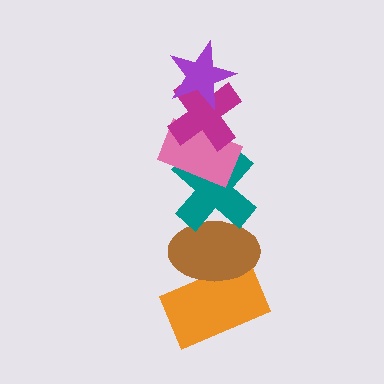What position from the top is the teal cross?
The teal cross is 4th from the top.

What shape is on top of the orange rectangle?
The brown ellipse is on top of the orange rectangle.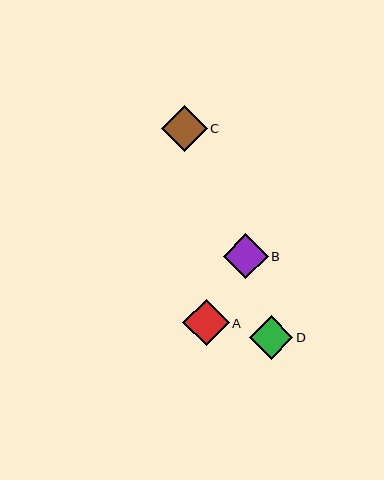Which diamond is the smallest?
Diamond D is the smallest with a size of approximately 43 pixels.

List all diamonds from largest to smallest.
From largest to smallest: A, C, B, D.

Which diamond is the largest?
Diamond A is the largest with a size of approximately 47 pixels.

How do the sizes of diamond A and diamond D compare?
Diamond A and diamond D are approximately the same size.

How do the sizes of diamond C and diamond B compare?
Diamond C and diamond B are approximately the same size.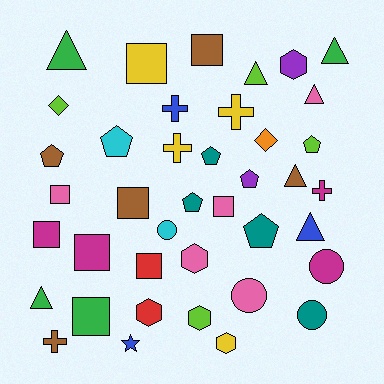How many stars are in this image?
There is 1 star.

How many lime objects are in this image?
There are 4 lime objects.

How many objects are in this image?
There are 40 objects.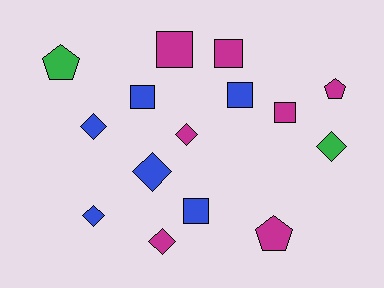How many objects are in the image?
There are 15 objects.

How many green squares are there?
There are no green squares.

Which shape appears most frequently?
Square, with 6 objects.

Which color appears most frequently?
Magenta, with 7 objects.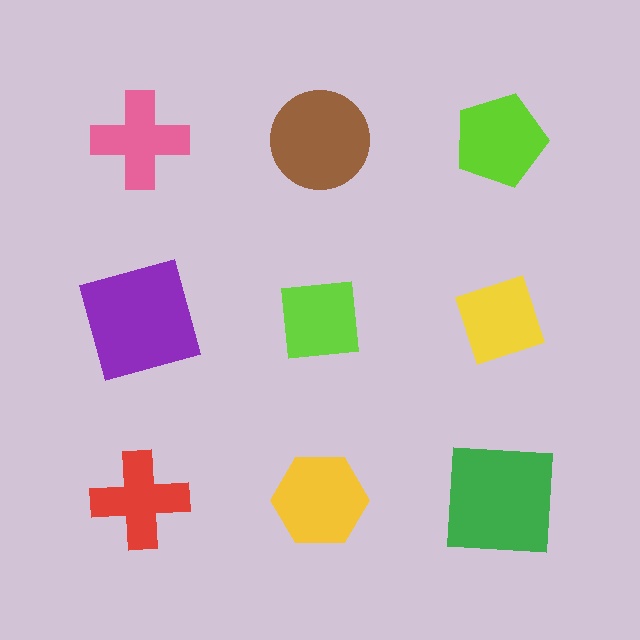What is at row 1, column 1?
A pink cross.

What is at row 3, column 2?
A yellow hexagon.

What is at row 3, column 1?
A red cross.